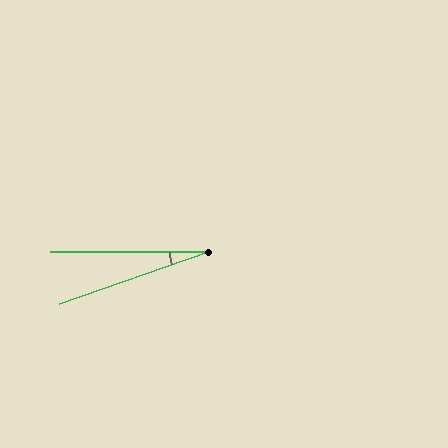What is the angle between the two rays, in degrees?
Approximately 19 degrees.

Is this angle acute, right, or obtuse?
It is acute.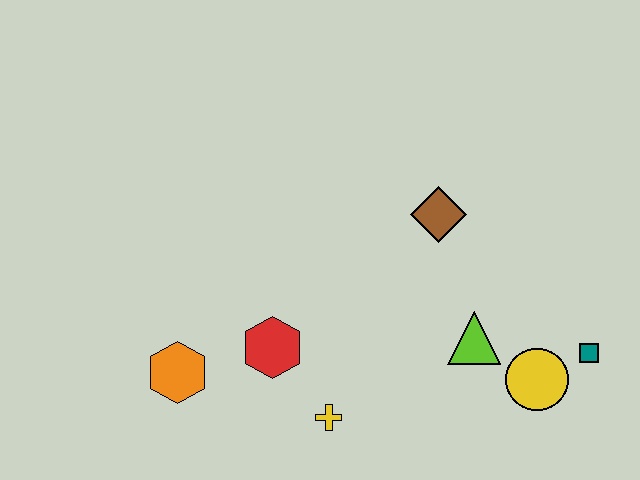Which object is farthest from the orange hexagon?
The teal square is farthest from the orange hexagon.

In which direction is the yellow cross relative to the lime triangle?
The yellow cross is to the left of the lime triangle.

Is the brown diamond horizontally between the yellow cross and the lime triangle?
Yes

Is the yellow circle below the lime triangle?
Yes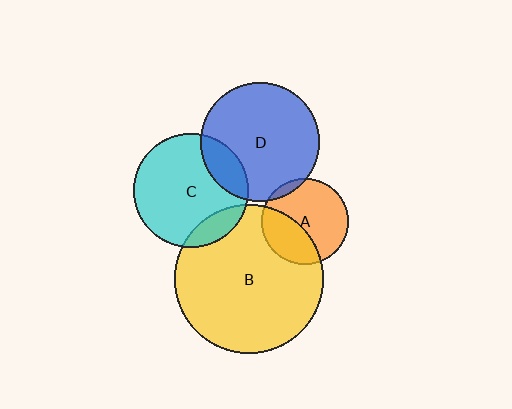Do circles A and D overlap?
Yes.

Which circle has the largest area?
Circle B (yellow).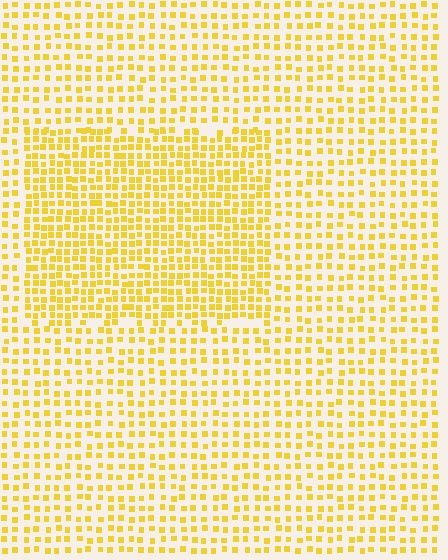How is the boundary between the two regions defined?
The boundary is defined by a change in element density (approximately 1.7x ratio). All elements are the same color, size, and shape.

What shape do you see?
I see a rectangle.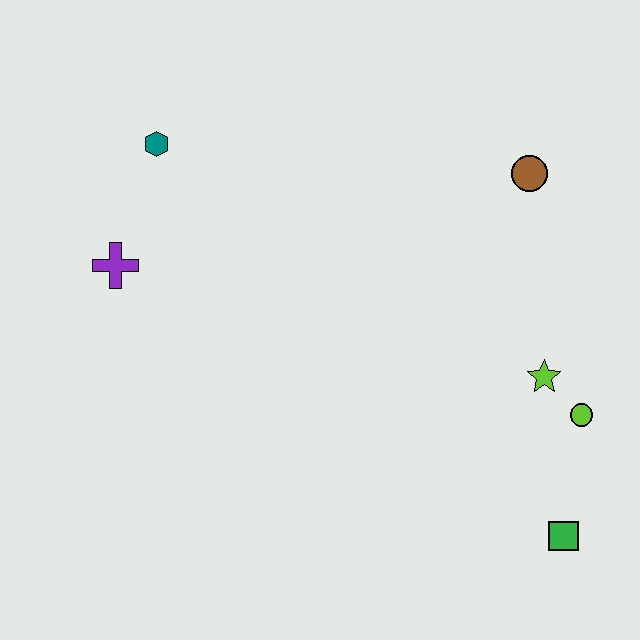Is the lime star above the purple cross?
No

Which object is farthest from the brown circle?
The purple cross is farthest from the brown circle.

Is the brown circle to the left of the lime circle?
Yes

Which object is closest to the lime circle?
The lime star is closest to the lime circle.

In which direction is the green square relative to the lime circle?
The green square is below the lime circle.